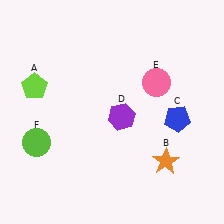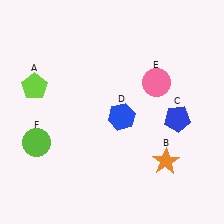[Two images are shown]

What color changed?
The hexagon (D) changed from purple in Image 1 to blue in Image 2.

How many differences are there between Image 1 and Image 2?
There is 1 difference between the two images.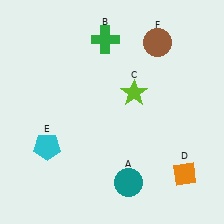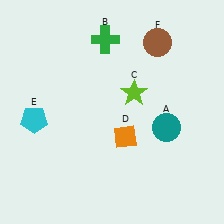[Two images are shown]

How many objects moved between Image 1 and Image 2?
3 objects moved between the two images.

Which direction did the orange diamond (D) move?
The orange diamond (D) moved left.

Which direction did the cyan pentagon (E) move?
The cyan pentagon (E) moved up.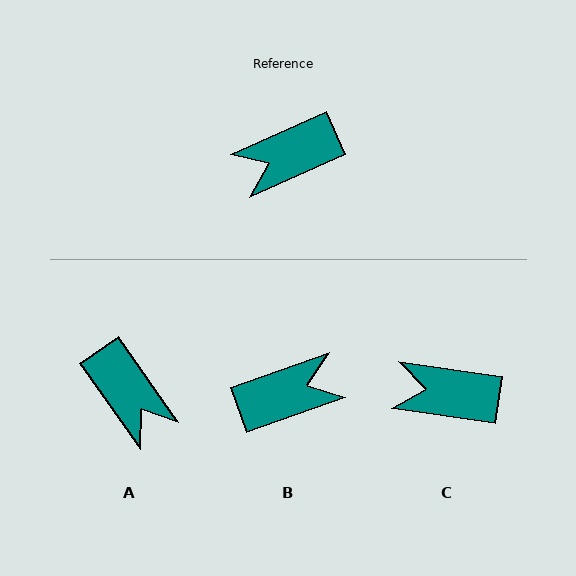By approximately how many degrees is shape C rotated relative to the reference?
Approximately 33 degrees clockwise.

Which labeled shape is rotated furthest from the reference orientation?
B, about 175 degrees away.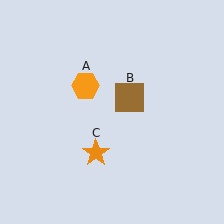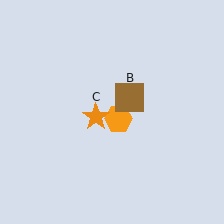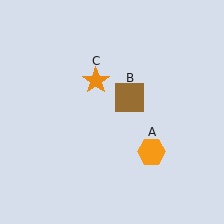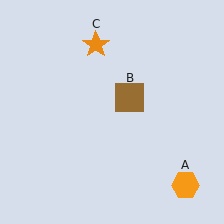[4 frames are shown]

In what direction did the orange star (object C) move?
The orange star (object C) moved up.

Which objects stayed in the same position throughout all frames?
Brown square (object B) remained stationary.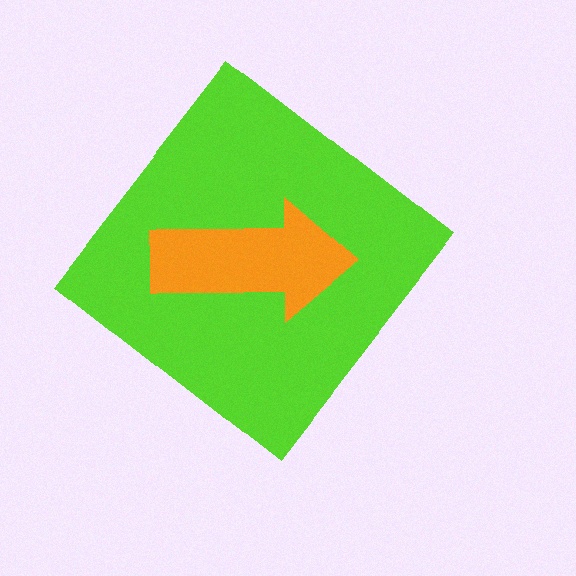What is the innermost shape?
The orange arrow.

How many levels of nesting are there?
2.